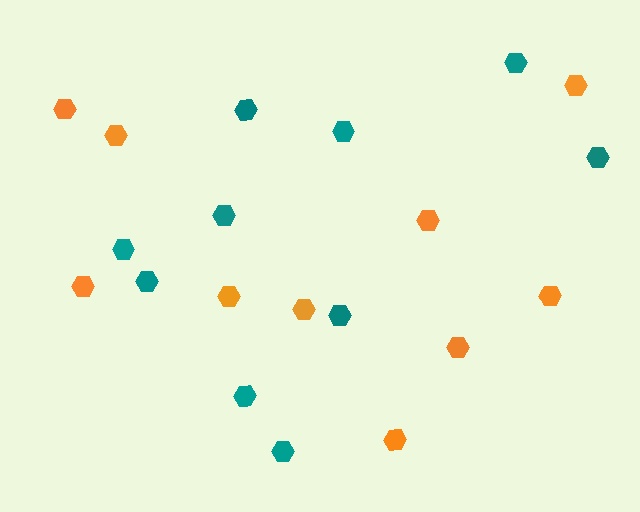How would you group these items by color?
There are 2 groups: one group of teal hexagons (10) and one group of orange hexagons (10).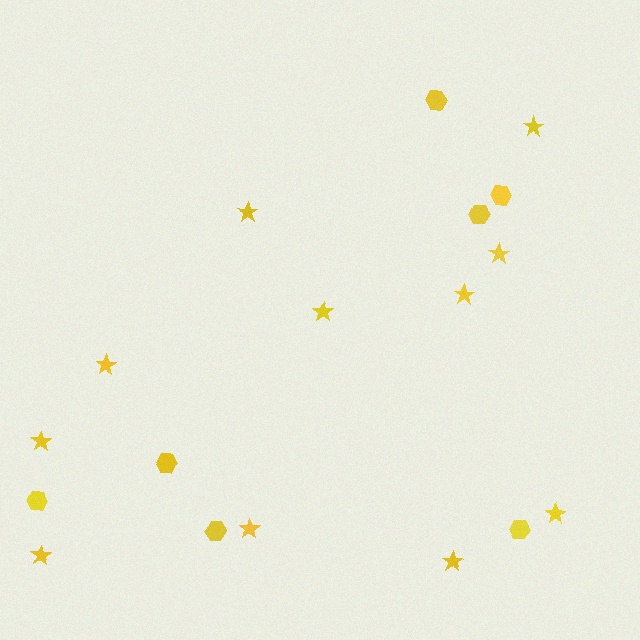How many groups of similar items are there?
There are 2 groups: one group of hexagons (7) and one group of stars (11).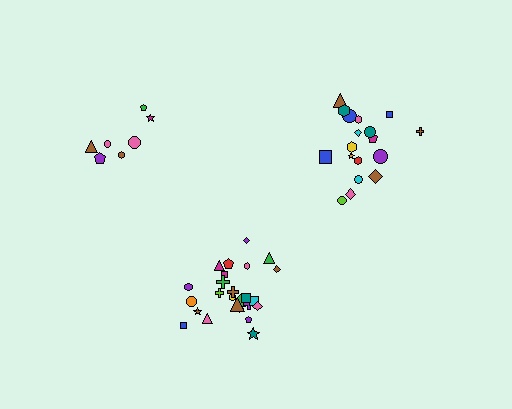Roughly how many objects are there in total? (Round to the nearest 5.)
Roughly 50 objects in total.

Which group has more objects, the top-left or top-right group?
The top-right group.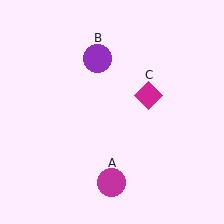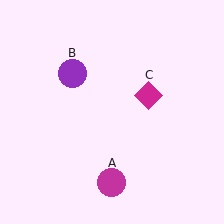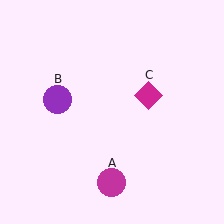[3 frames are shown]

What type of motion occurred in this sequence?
The purple circle (object B) rotated counterclockwise around the center of the scene.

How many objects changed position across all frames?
1 object changed position: purple circle (object B).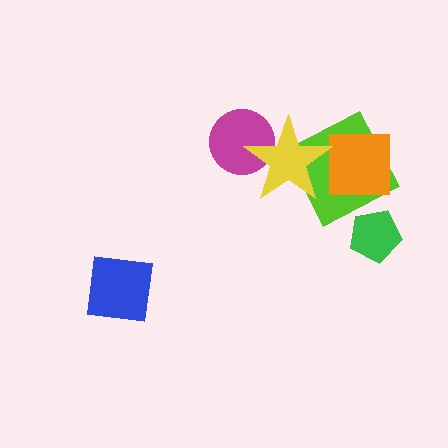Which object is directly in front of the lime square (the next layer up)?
The orange square is directly in front of the lime square.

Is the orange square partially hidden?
No, no other shape covers it.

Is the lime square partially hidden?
Yes, it is partially covered by another shape.